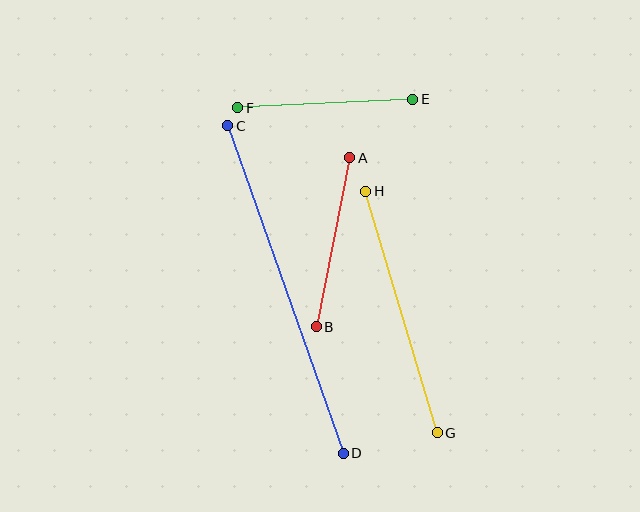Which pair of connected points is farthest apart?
Points C and D are farthest apart.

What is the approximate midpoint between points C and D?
The midpoint is at approximately (286, 290) pixels.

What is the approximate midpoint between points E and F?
The midpoint is at approximately (325, 104) pixels.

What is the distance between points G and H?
The distance is approximately 252 pixels.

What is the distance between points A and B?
The distance is approximately 172 pixels.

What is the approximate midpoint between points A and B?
The midpoint is at approximately (333, 242) pixels.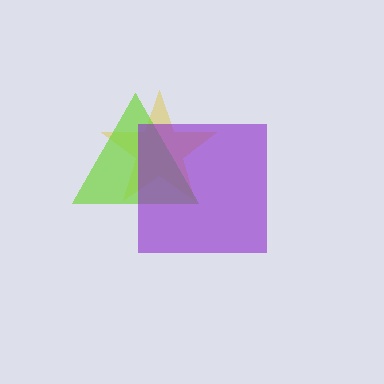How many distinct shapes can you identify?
There are 3 distinct shapes: a yellow star, a lime triangle, a purple square.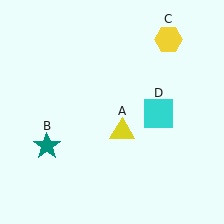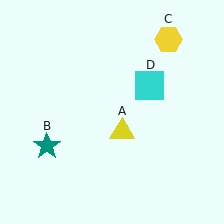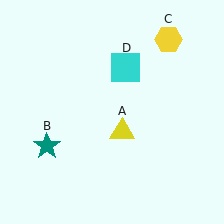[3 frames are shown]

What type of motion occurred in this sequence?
The cyan square (object D) rotated counterclockwise around the center of the scene.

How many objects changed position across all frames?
1 object changed position: cyan square (object D).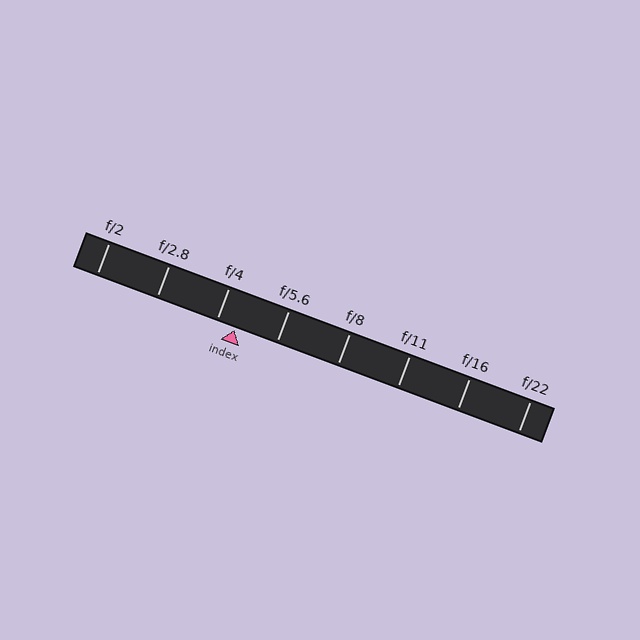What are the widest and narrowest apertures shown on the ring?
The widest aperture shown is f/2 and the narrowest is f/22.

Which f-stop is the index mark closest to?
The index mark is closest to f/4.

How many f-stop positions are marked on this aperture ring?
There are 8 f-stop positions marked.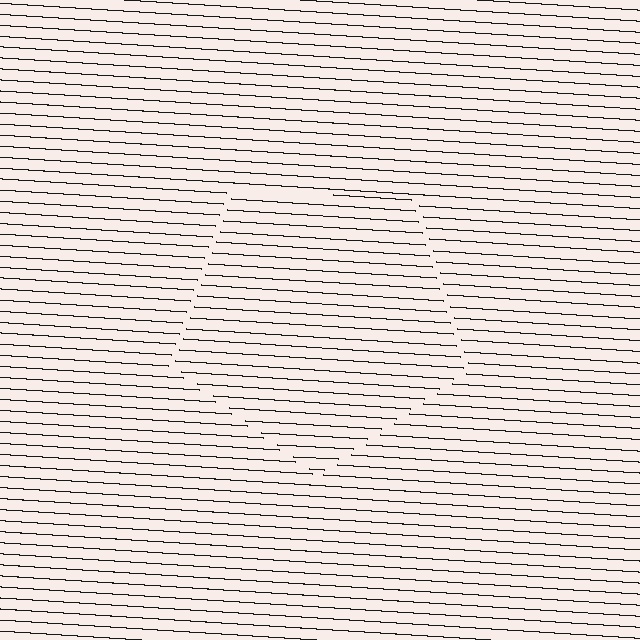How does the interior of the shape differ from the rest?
The interior of the shape contains the same grating, shifted by half a period — the contour is defined by the phase discontinuity where line-ends from the inner and outer gratings abut.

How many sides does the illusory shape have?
5 sides — the line-ends trace a pentagon.